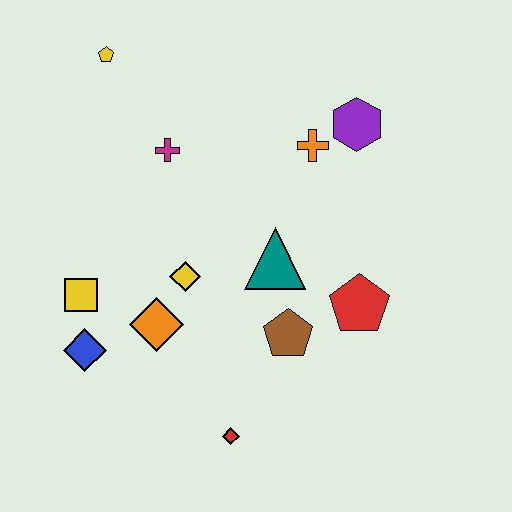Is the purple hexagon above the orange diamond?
Yes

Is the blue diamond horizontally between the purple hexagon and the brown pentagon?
No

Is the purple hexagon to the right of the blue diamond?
Yes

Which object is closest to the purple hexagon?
The orange cross is closest to the purple hexagon.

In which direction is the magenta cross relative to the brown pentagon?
The magenta cross is above the brown pentagon.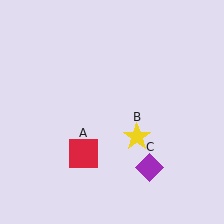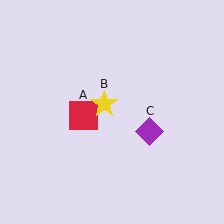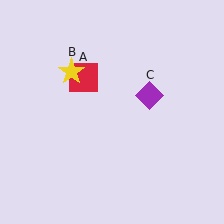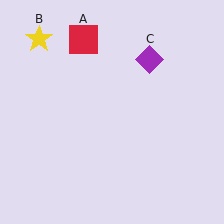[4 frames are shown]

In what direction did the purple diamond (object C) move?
The purple diamond (object C) moved up.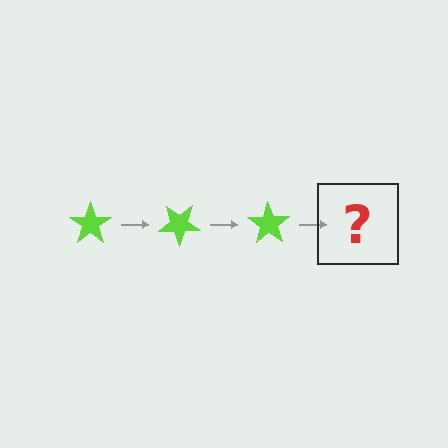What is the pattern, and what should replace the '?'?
The pattern is that the star rotates 35 degrees each step. The '?' should be a lime star rotated 105 degrees.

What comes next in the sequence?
The next element should be a lime star rotated 105 degrees.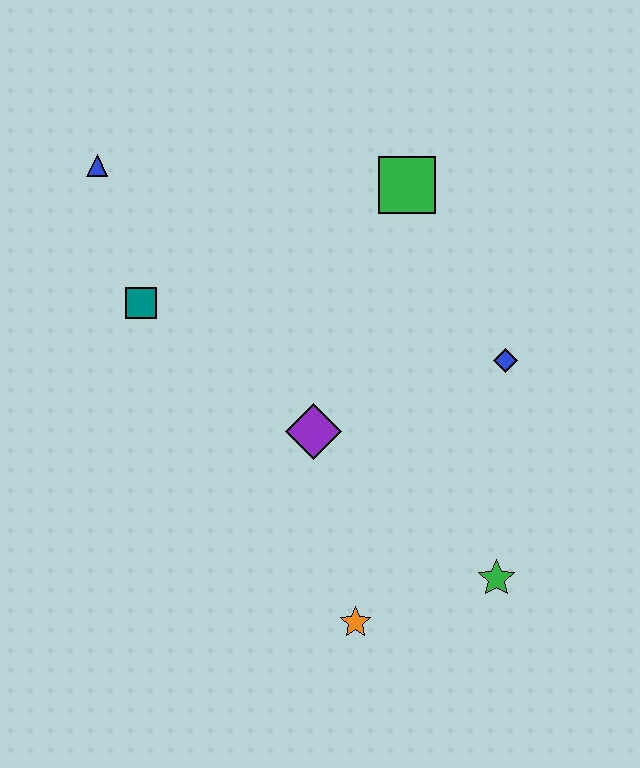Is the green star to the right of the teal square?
Yes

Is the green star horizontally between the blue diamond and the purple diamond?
Yes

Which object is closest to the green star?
The orange star is closest to the green star.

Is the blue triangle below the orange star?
No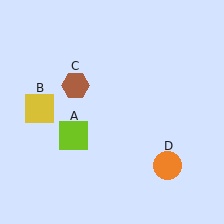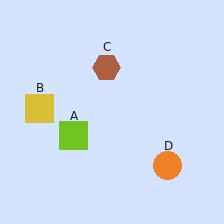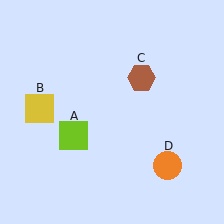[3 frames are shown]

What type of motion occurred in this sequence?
The brown hexagon (object C) rotated clockwise around the center of the scene.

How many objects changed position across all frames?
1 object changed position: brown hexagon (object C).